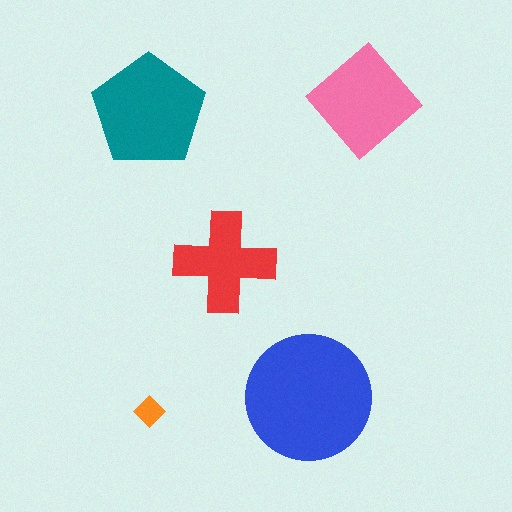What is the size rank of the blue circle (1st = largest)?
1st.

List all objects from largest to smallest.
The blue circle, the teal pentagon, the pink diamond, the red cross, the orange diamond.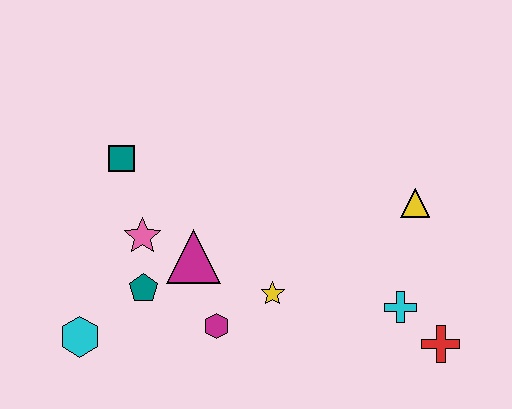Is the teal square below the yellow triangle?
No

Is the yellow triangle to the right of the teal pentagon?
Yes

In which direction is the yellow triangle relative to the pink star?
The yellow triangle is to the right of the pink star.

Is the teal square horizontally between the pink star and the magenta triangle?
No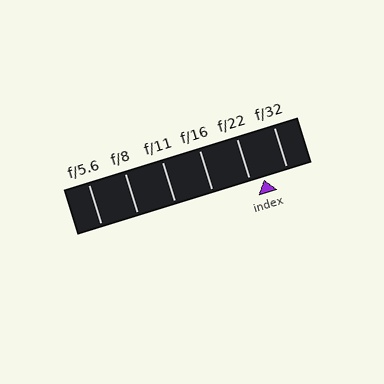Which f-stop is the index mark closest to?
The index mark is closest to f/22.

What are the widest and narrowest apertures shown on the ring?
The widest aperture shown is f/5.6 and the narrowest is f/32.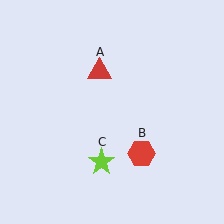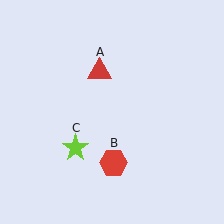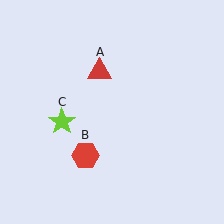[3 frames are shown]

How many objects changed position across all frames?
2 objects changed position: red hexagon (object B), lime star (object C).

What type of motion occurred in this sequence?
The red hexagon (object B), lime star (object C) rotated clockwise around the center of the scene.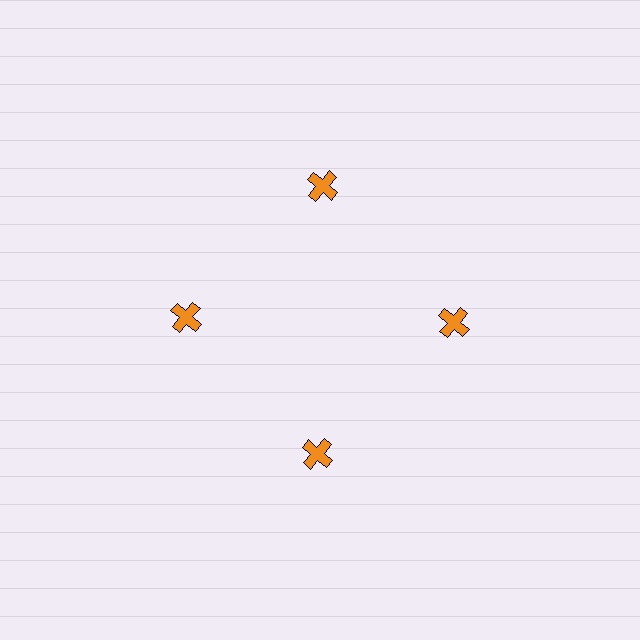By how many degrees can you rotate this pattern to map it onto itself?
The pattern maps onto itself every 90 degrees of rotation.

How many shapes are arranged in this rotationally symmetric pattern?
There are 4 shapes, arranged in 4 groups of 1.